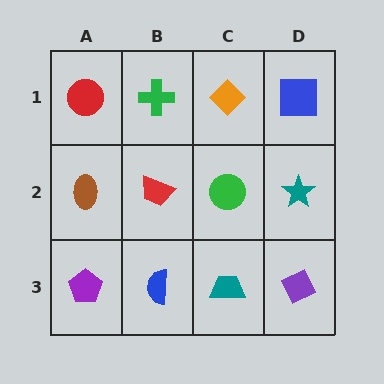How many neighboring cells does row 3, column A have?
2.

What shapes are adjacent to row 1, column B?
A red trapezoid (row 2, column B), a red circle (row 1, column A), an orange diamond (row 1, column C).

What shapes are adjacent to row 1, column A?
A brown ellipse (row 2, column A), a green cross (row 1, column B).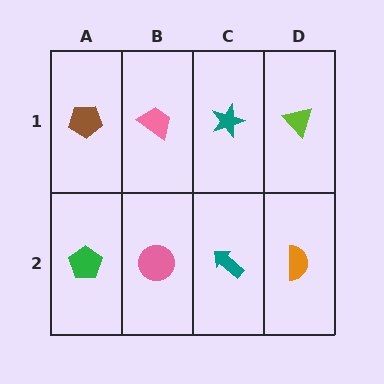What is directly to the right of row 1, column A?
A pink trapezoid.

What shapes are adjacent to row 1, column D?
An orange semicircle (row 2, column D), a teal star (row 1, column C).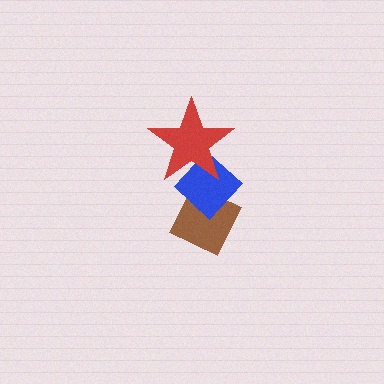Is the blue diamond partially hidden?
Yes, it is partially covered by another shape.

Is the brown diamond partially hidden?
Yes, it is partially covered by another shape.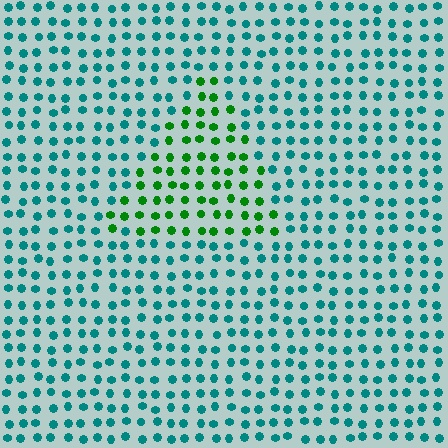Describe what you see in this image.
The image is filled with small teal elements in a uniform arrangement. A triangle-shaped region is visible where the elements are tinted to a slightly different hue, forming a subtle color boundary.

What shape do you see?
I see a triangle.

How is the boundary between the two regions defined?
The boundary is defined purely by a slight shift in hue (about 54 degrees). Spacing, size, and orientation are identical on both sides.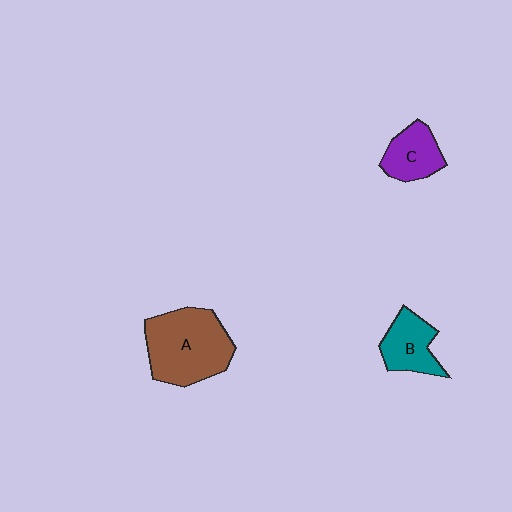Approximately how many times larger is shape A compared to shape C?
Approximately 2.0 times.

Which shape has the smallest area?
Shape C (purple).